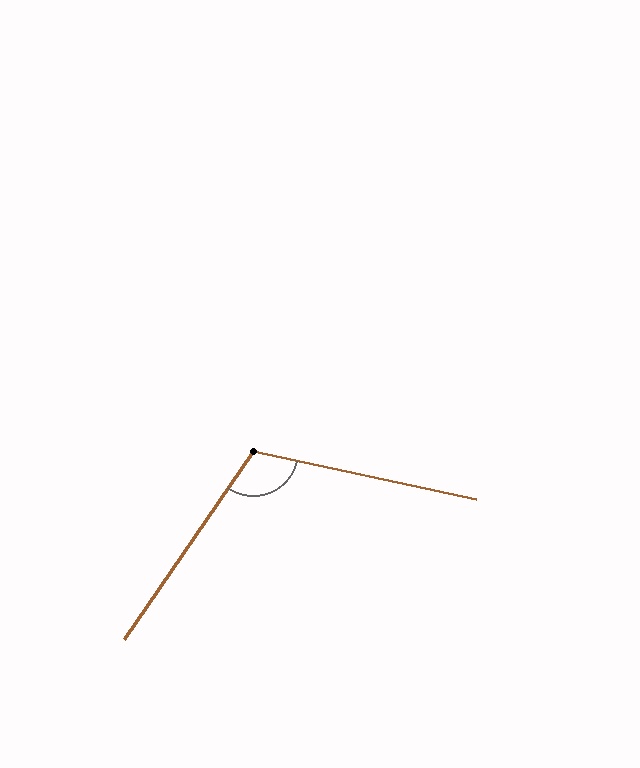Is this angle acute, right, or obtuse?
It is obtuse.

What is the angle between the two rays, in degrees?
Approximately 112 degrees.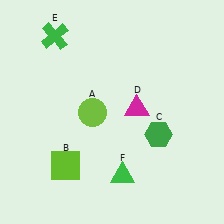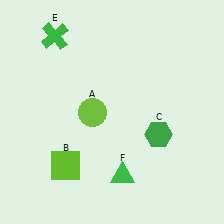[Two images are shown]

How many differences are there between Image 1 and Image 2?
There is 1 difference between the two images.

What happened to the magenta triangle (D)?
The magenta triangle (D) was removed in Image 2. It was in the top-right area of Image 1.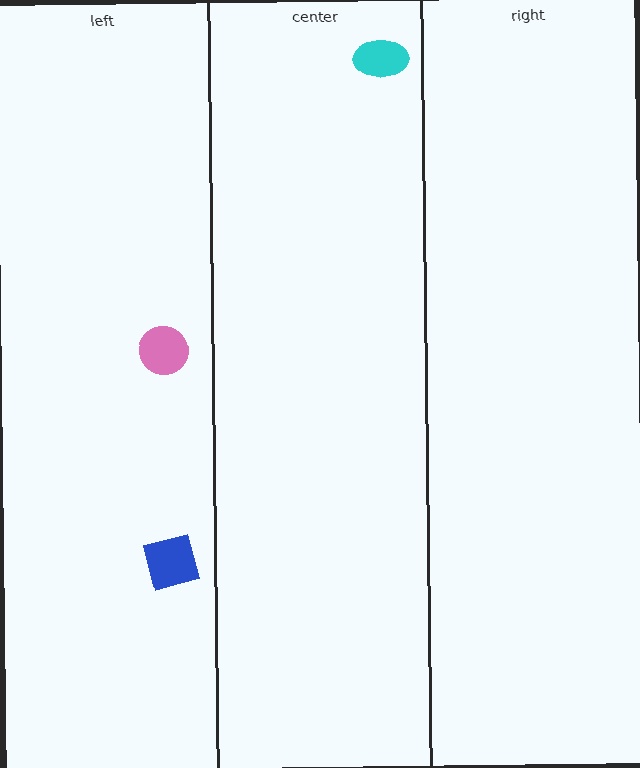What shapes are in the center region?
The cyan ellipse.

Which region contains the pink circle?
The left region.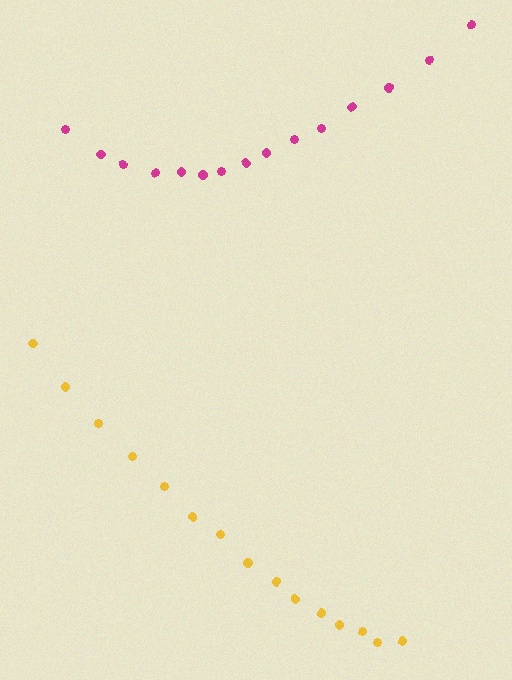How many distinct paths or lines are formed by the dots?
There are 2 distinct paths.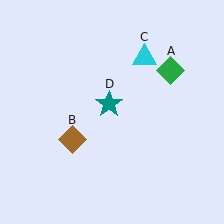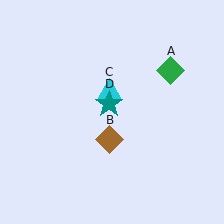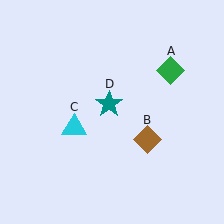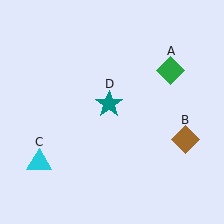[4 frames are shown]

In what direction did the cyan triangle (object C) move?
The cyan triangle (object C) moved down and to the left.